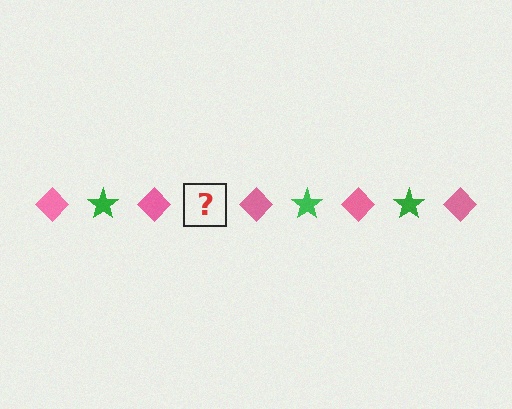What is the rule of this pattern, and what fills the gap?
The rule is that the pattern alternates between pink diamond and green star. The gap should be filled with a green star.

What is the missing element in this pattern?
The missing element is a green star.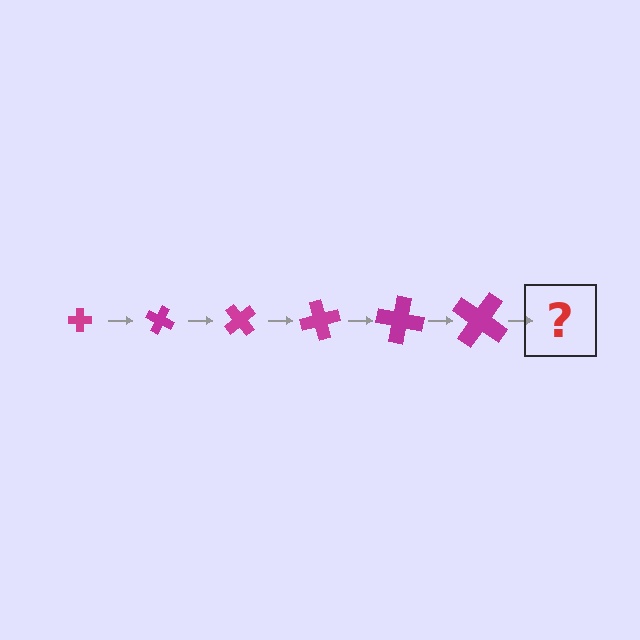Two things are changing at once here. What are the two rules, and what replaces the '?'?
The two rules are that the cross grows larger each step and it rotates 25 degrees each step. The '?' should be a cross, larger than the previous one and rotated 150 degrees from the start.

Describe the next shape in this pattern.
It should be a cross, larger than the previous one and rotated 150 degrees from the start.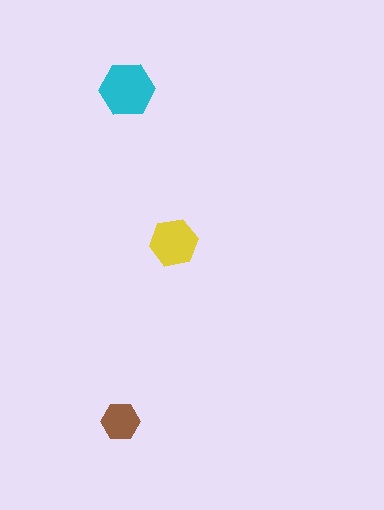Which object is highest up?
The cyan hexagon is topmost.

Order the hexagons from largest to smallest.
the cyan one, the yellow one, the brown one.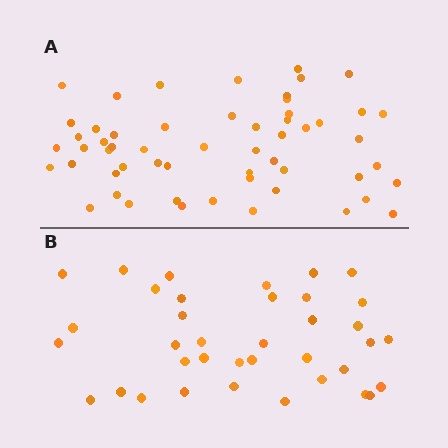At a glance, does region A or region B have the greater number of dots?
Region A (the top region) has more dots.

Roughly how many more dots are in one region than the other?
Region A has approximately 20 more dots than region B.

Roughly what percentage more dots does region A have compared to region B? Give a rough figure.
About 50% more.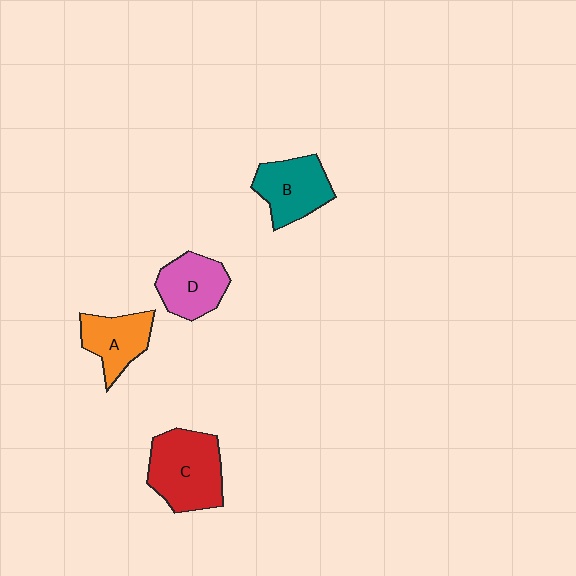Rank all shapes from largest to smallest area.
From largest to smallest: C (red), B (teal), D (pink), A (orange).